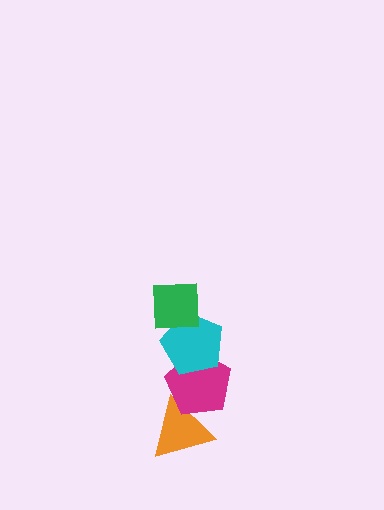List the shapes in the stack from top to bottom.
From top to bottom: the green square, the cyan pentagon, the magenta pentagon, the orange triangle.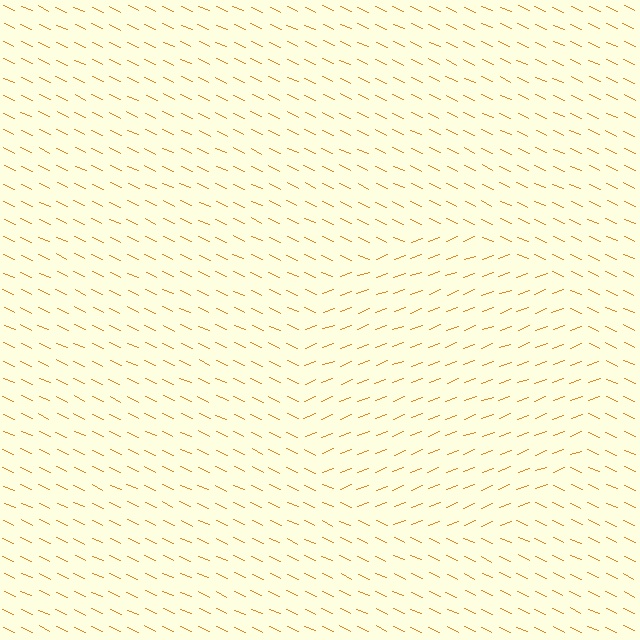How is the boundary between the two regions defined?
The boundary is defined purely by a change in line orientation (approximately 45 degrees difference). All lines are the same color and thickness.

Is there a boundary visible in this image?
Yes, there is a texture boundary formed by a change in line orientation.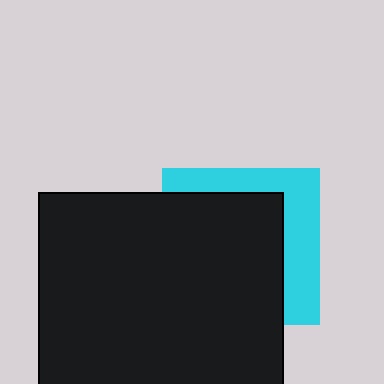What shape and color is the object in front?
The object in front is a black square.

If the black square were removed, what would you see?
You would see the complete cyan square.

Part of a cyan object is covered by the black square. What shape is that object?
It is a square.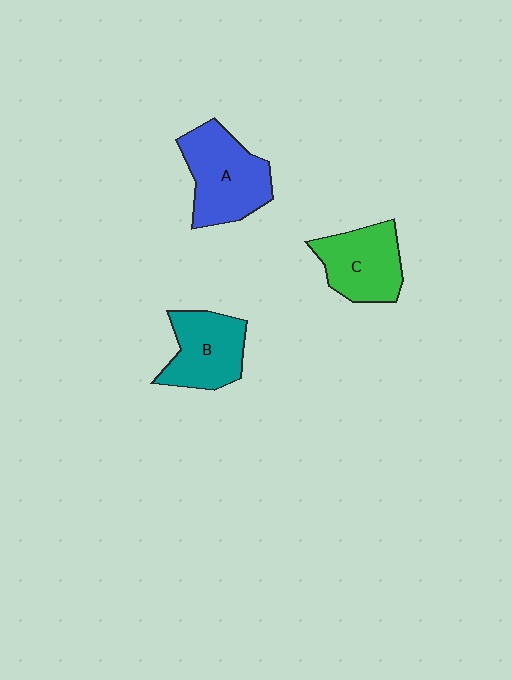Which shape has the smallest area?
Shape B (teal).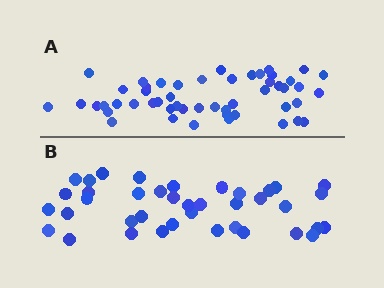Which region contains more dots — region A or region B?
Region A (the top region) has more dots.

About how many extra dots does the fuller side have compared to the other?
Region A has roughly 12 or so more dots than region B.